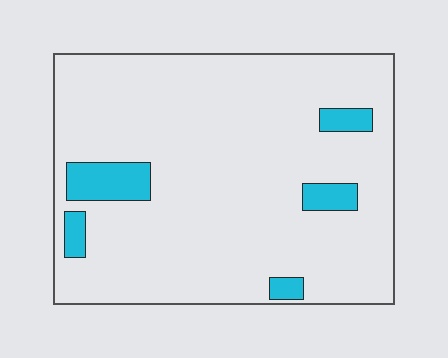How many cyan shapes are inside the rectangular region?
5.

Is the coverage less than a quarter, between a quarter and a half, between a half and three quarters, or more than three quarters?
Less than a quarter.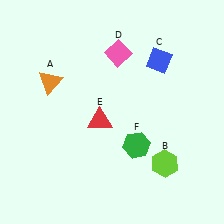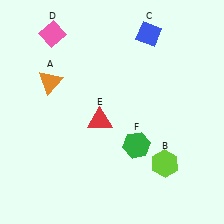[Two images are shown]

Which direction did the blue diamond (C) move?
The blue diamond (C) moved up.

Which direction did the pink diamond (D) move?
The pink diamond (D) moved left.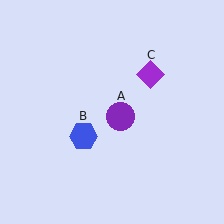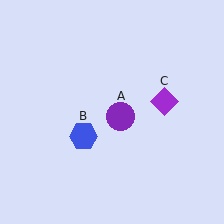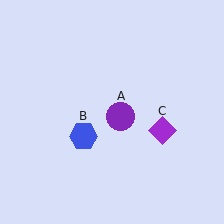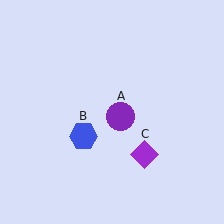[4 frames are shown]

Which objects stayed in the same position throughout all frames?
Purple circle (object A) and blue hexagon (object B) remained stationary.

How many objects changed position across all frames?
1 object changed position: purple diamond (object C).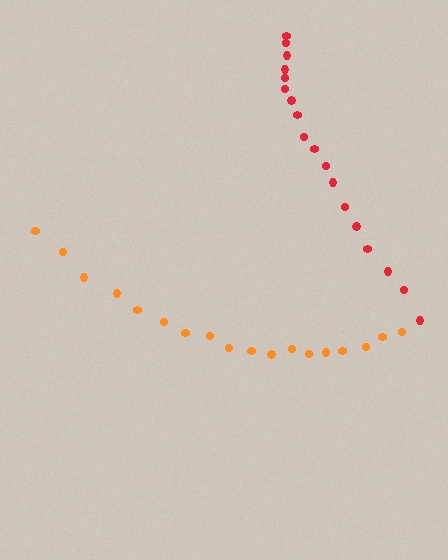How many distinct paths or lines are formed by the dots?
There are 2 distinct paths.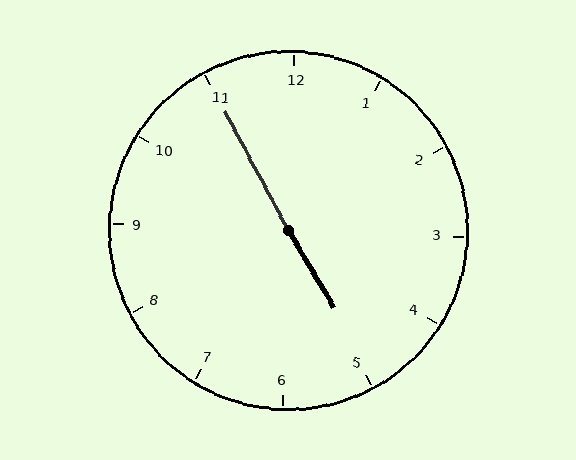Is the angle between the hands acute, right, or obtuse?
It is obtuse.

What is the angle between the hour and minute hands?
Approximately 178 degrees.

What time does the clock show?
4:55.